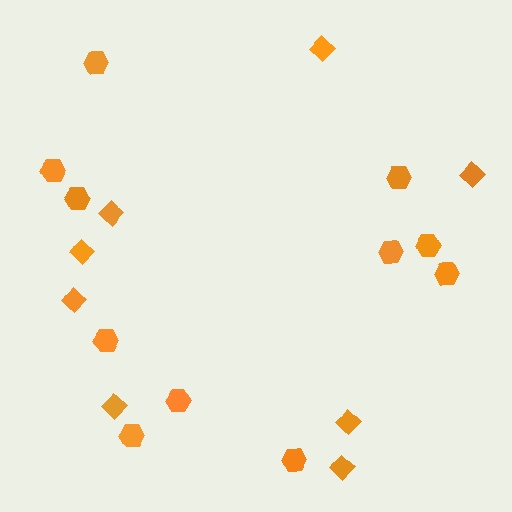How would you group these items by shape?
There are 2 groups: one group of hexagons (11) and one group of diamonds (8).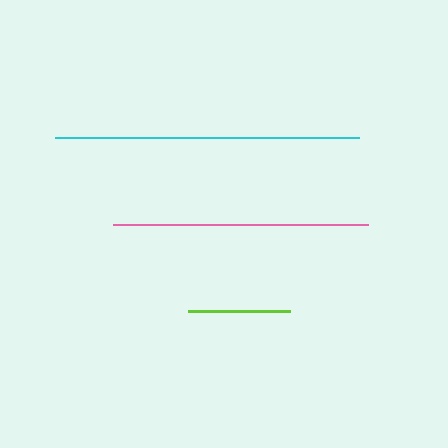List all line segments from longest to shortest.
From longest to shortest: cyan, pink, lime.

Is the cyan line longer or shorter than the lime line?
The cyan line is longer than the lime line.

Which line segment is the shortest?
The lime line is the shortest at approximately 102 pixels.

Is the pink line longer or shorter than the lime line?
The pink line is longer than the lime line.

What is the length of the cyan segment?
The cyan segment is approximately 303 pixels long.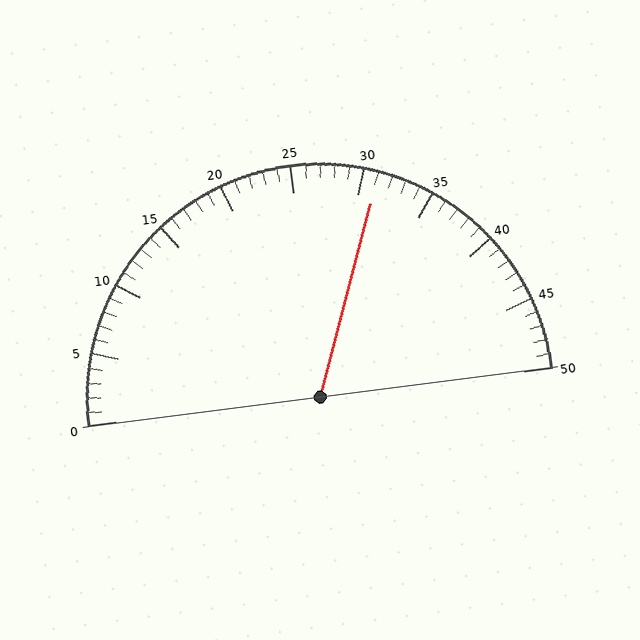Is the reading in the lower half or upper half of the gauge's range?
The reading is in the upper half of the range (0 to 50).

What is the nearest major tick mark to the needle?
The nearest major tick mark is 30.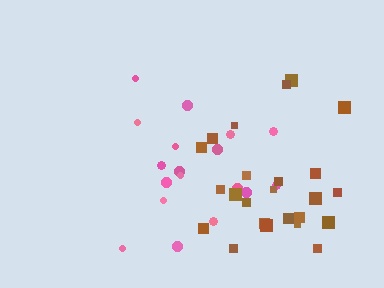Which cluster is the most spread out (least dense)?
Pink.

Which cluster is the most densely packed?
Brown.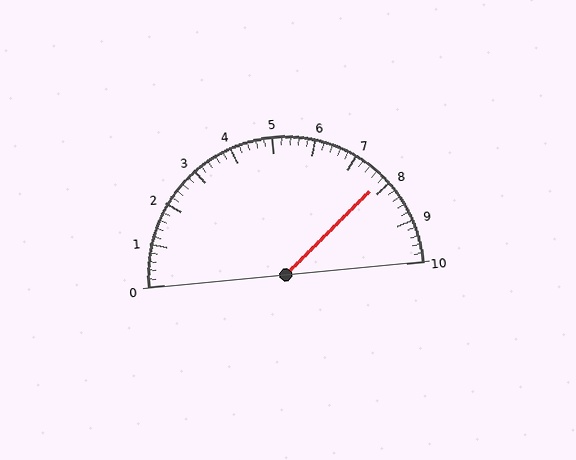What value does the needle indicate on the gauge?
The needle indicates approximately 7.8.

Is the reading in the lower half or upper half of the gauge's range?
The reading is in the upper half of the range (0 to 10).